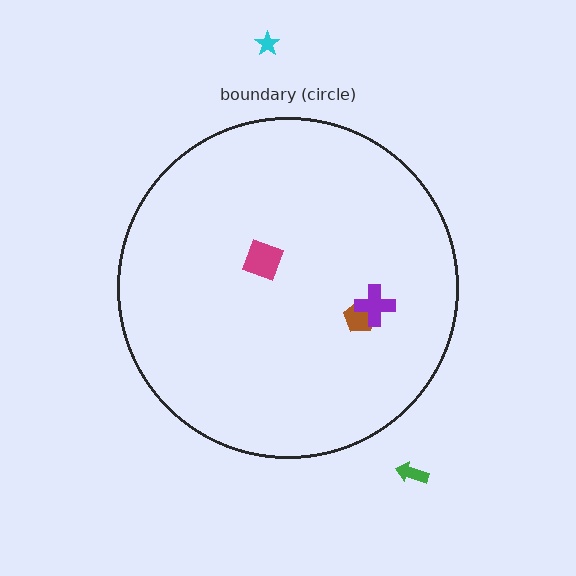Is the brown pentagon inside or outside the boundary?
Inside.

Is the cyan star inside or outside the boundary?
Outside.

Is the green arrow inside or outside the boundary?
Outside.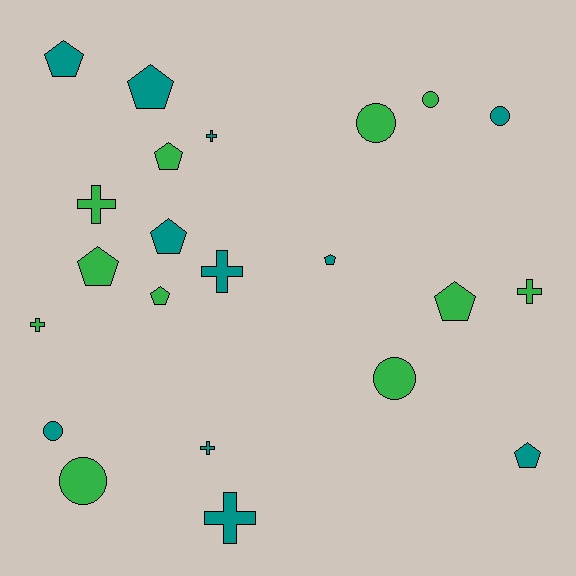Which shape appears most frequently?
Pentagon, with 9 objects.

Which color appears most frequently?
Teal, with 11 objects.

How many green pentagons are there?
There are 4 green pentagons.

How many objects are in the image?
There are 22 objects.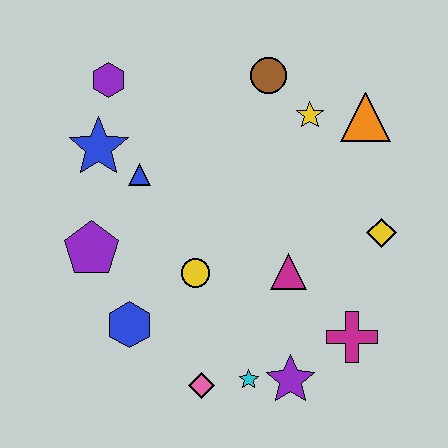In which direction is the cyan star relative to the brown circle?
The cyan star is below the brown circle.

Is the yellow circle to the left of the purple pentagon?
No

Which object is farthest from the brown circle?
The pink diamond is farthest from the brown circle.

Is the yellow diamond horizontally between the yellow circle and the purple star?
No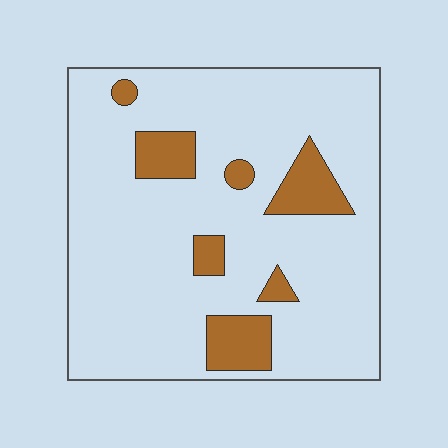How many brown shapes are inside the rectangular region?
7.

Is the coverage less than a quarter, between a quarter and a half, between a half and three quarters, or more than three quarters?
Less than a quarter.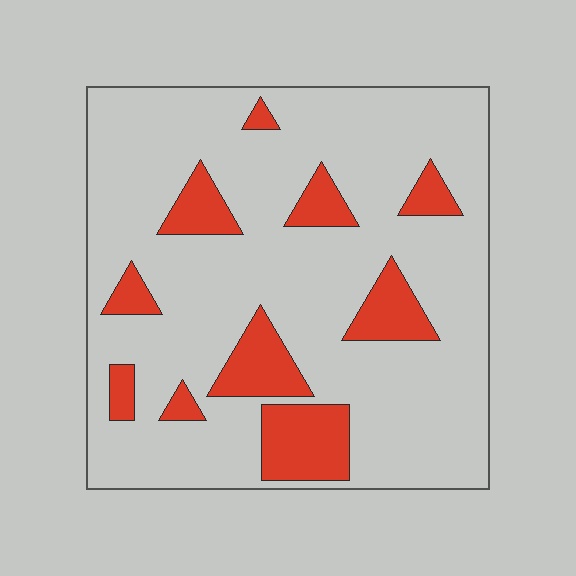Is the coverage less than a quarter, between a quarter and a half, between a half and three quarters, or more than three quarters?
Less than a quarter.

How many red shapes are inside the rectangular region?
10.